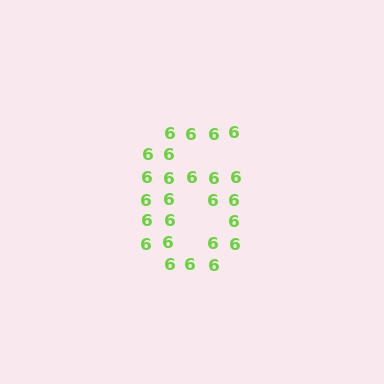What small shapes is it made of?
It is made of small digit 6's.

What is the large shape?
The large shape is the digit 6.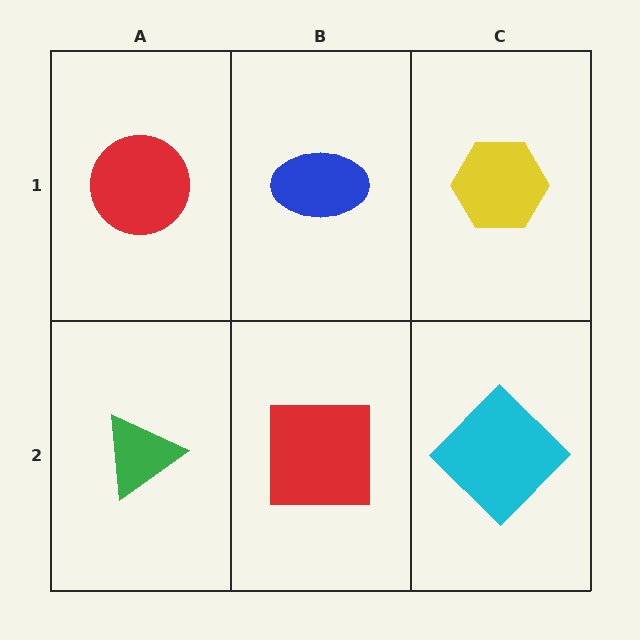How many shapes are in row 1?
3 shapes.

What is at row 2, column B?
A red square.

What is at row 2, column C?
A cyan diamond.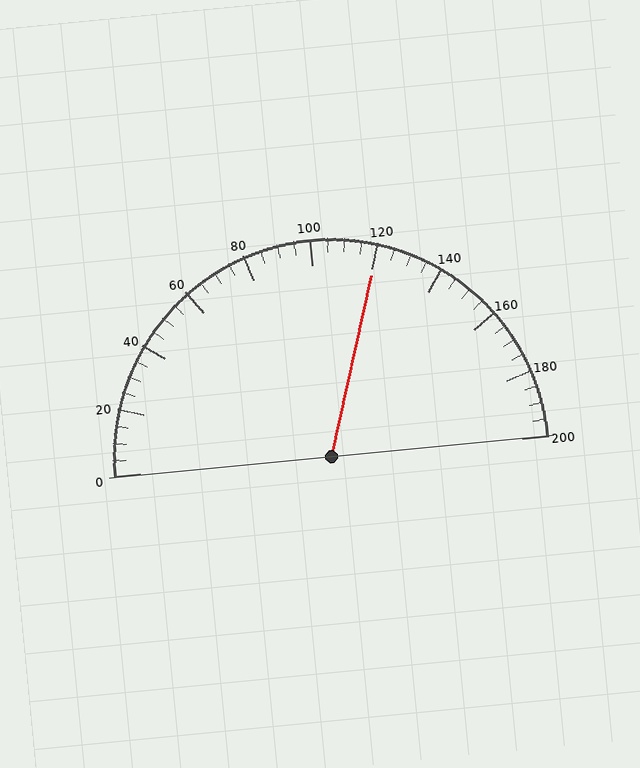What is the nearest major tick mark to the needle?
The nearest major tick mark is 120.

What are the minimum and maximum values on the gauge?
The gauge ranges from 0 to 200.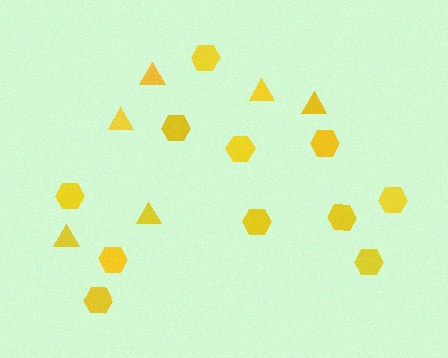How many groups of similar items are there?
There are 2 groups: one group of hexagons (11) and one group of triangles (6).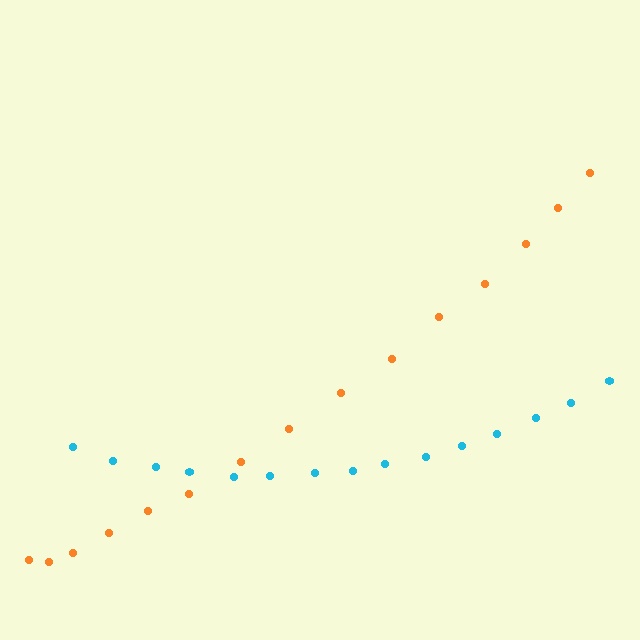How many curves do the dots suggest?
There are 2 distinct paths.